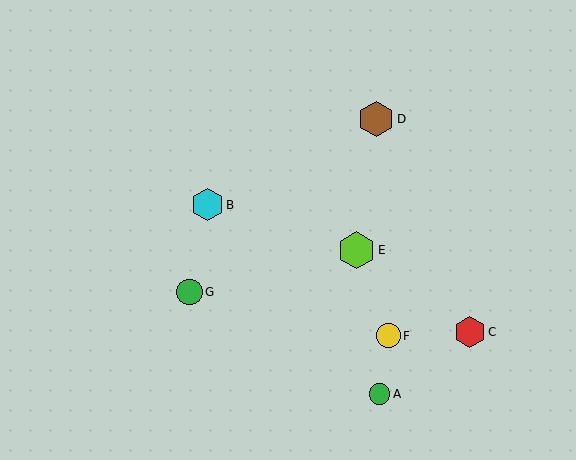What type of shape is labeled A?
Shape A is a green circle.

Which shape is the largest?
The lime hexagon (labeled E) is the largest.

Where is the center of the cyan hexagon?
The center of the cyan hexagon is at (207, 205).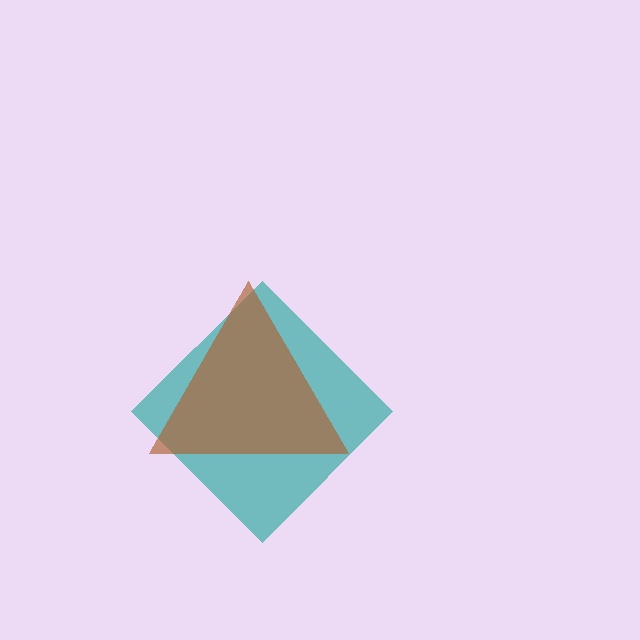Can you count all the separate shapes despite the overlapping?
Yes, there are 2 separate shapes.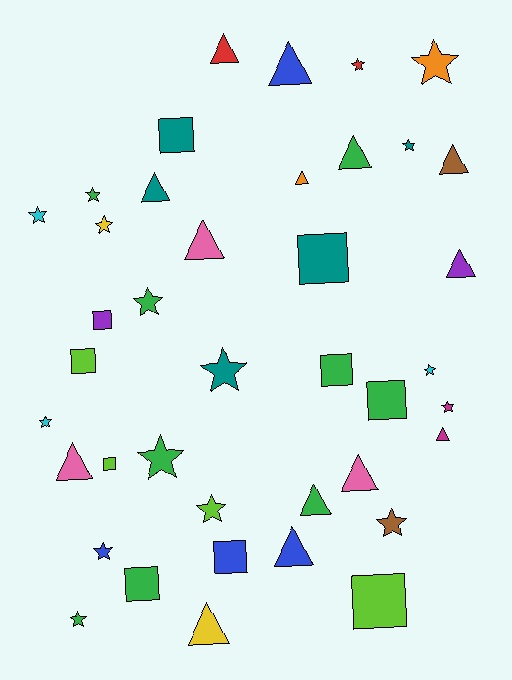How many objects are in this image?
There are 40 objects.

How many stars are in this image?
There are 16 stars.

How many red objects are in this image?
There are 2 red objects.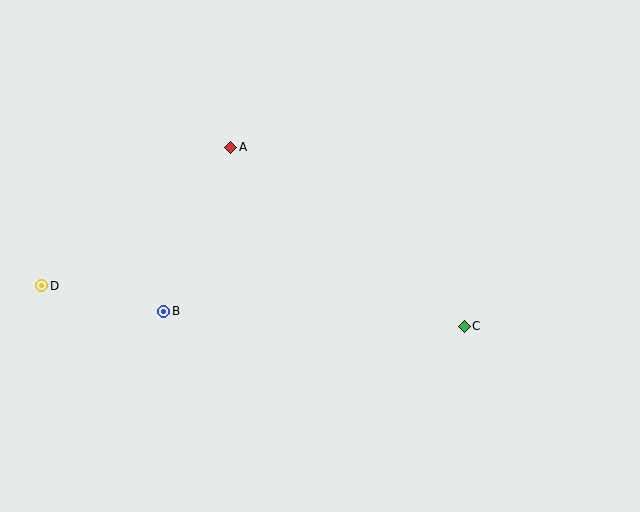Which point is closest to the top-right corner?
Point C is closest to the top-right corner.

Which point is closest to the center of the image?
Point A at (231, 147) is closest to the center.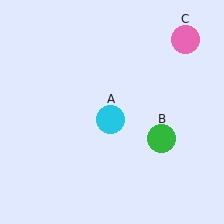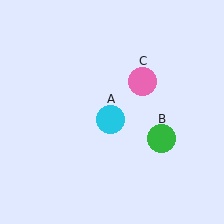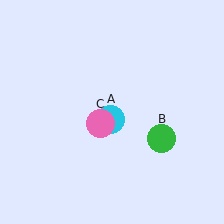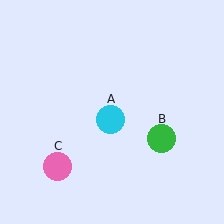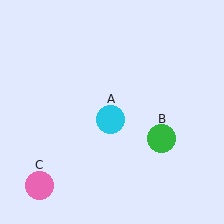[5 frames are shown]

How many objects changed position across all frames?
1 object changed position: pink circle (object C).